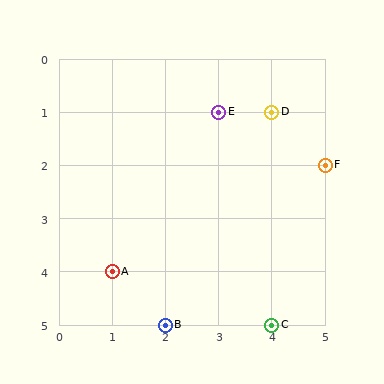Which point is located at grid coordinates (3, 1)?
Point E is at (3, 1).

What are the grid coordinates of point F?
Point F is at grid coordinates (5, 2).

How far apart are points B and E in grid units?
Points B and E are 1 column and 4 rows apart (about 4.1 grid units diagonally).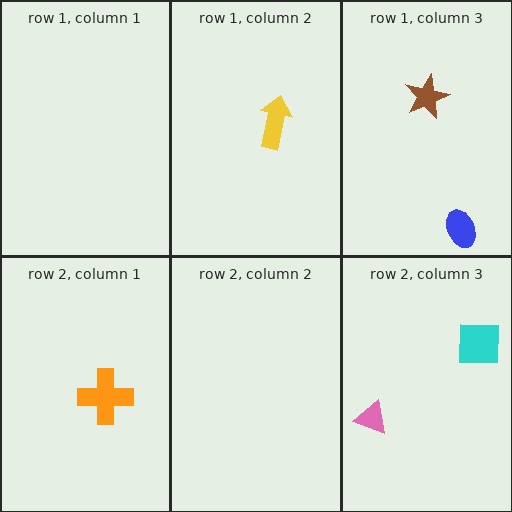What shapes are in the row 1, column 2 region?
The yellow arrow.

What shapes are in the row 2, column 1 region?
The orange cross.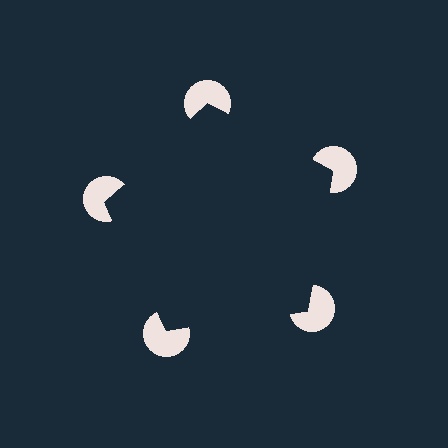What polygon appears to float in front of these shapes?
An illusory pentagon — its edges are inferred from the aligned wedge cuts in the pac-man discs, not physically drawn.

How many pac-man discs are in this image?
There are 5 — one at each vertex of the illusory pentagon.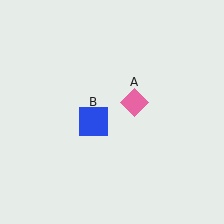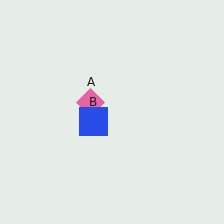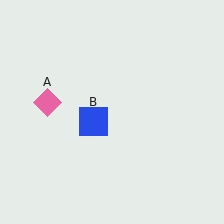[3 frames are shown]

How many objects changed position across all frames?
1 object changed position: pink diamond (object A).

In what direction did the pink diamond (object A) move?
The pink diamond (object A) moved left.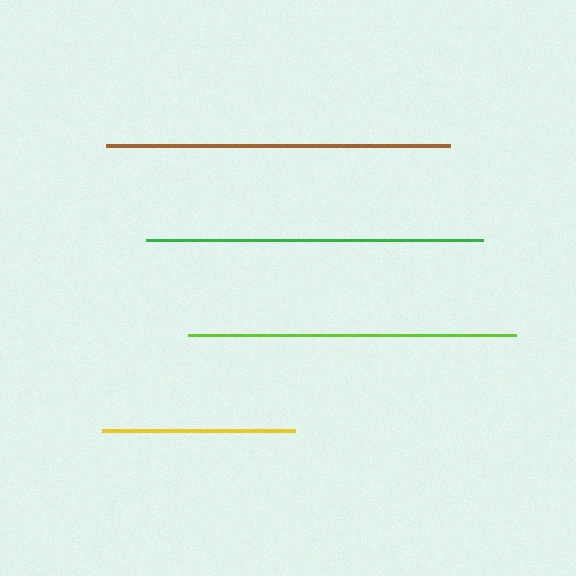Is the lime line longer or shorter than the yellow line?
The lime line is longer than the yellow line.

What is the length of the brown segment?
The brown segment is approximately 344 pixels long.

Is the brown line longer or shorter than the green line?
The brown line is longer than the green line.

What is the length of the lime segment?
The lime segment is approximately 328 pixels long.